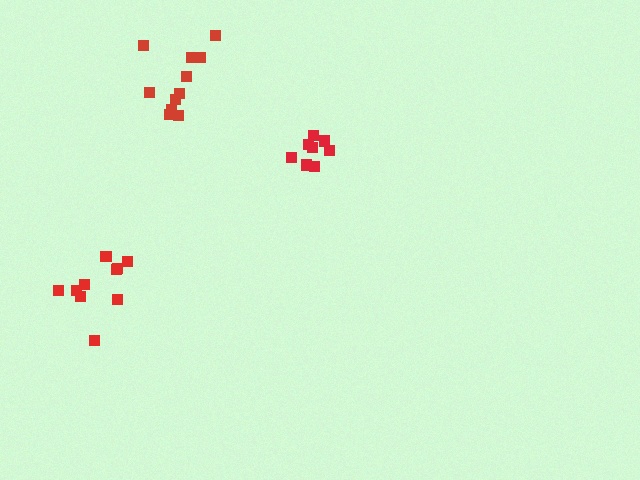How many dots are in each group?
Group 1: 11 dots, Group 2: 11 dots, Group 3: 8 dots (30 total).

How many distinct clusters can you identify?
There are 3 distinct clusters.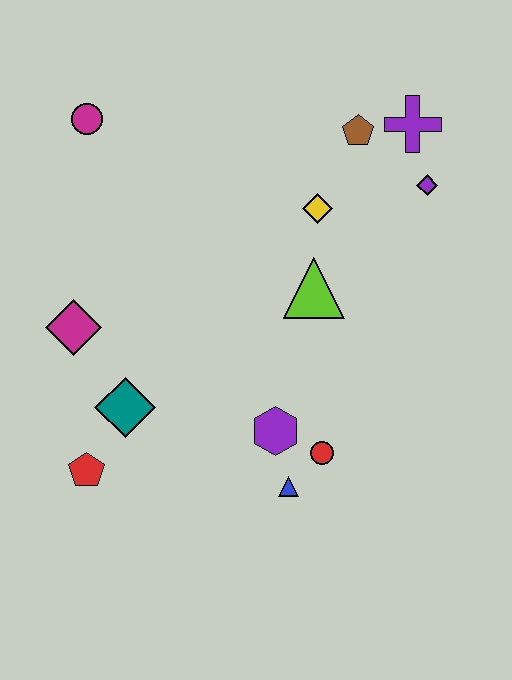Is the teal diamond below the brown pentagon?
Yes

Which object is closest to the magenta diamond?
The teal diamond is closest to the magenta diamond.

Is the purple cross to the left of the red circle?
No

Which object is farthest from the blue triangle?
The magenta circle is farthest from the blue triangle.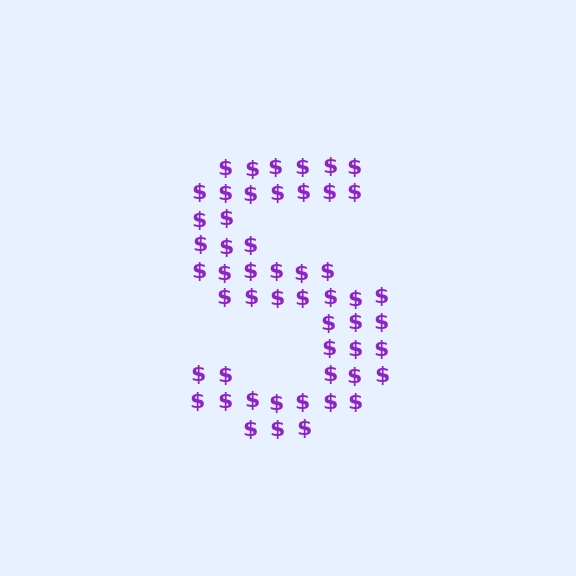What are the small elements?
The small elements are dollar signs.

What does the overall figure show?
The overall figure shows the letter S.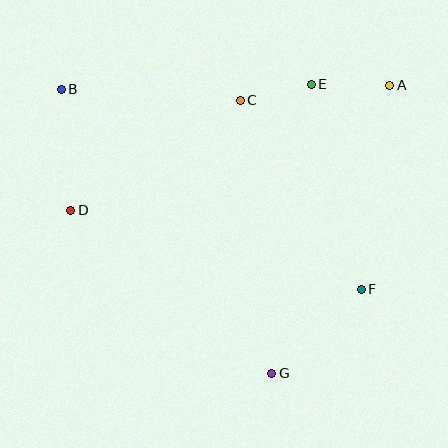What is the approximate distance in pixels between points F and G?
The distance between F and G is approximately 123 pixels.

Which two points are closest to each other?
Points C and E are closest to each other.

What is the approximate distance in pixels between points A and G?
The distance between A and G is approximately 311 pixels.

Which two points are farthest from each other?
Points B and F are farthest from each other.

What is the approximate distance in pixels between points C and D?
The distance between C and D is approximately 202 pixels.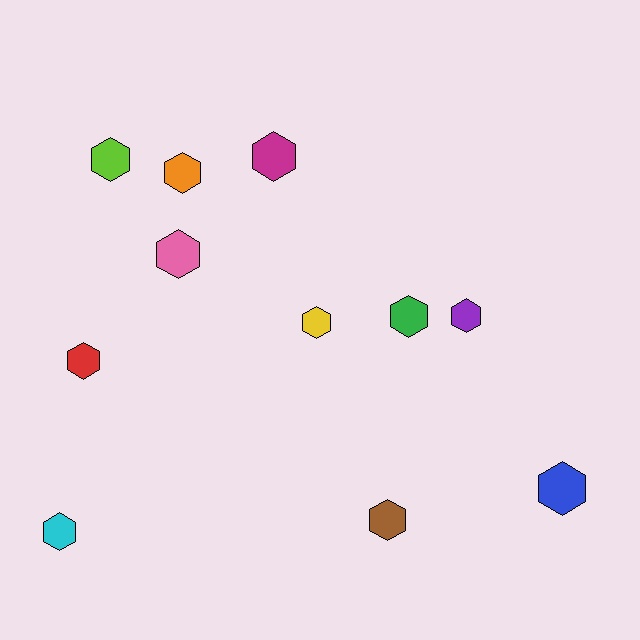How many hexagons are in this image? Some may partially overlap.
There are 11 hexagons.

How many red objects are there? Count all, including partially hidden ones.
There is 1 red object.